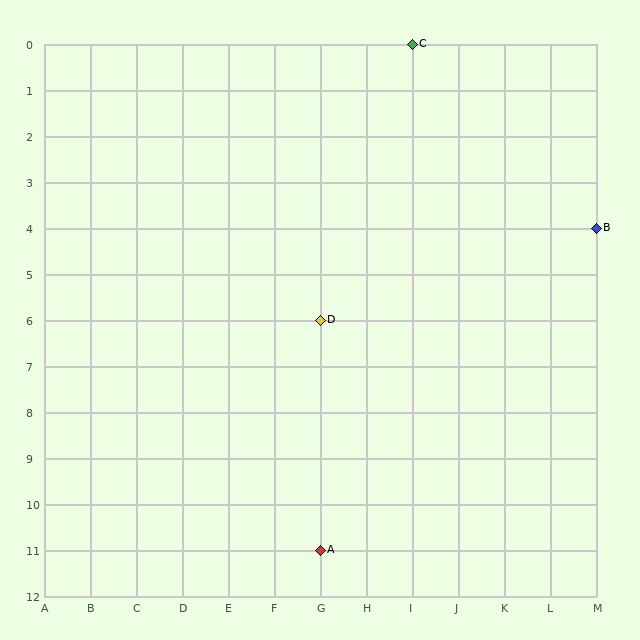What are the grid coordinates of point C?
Point C is at grid coordinates (I, 0).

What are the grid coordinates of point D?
Point D is at grid coordinates (G, 6).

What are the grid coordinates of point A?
Point A is at grid coordinates (G, 11).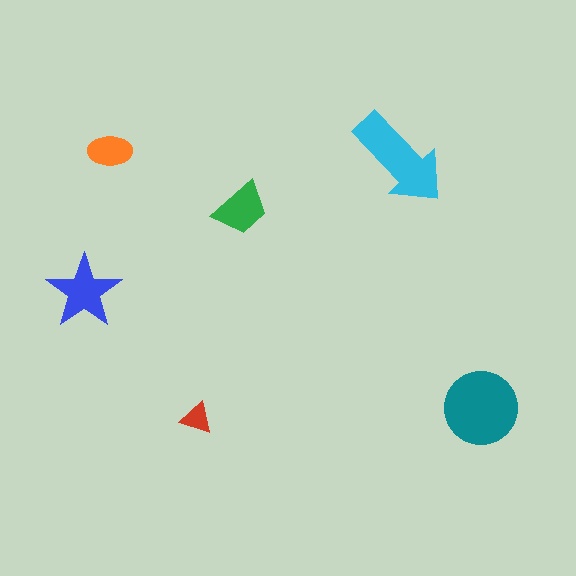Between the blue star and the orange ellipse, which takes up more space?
The blue star.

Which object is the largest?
The teal circle.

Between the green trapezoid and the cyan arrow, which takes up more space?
The cyan arrow.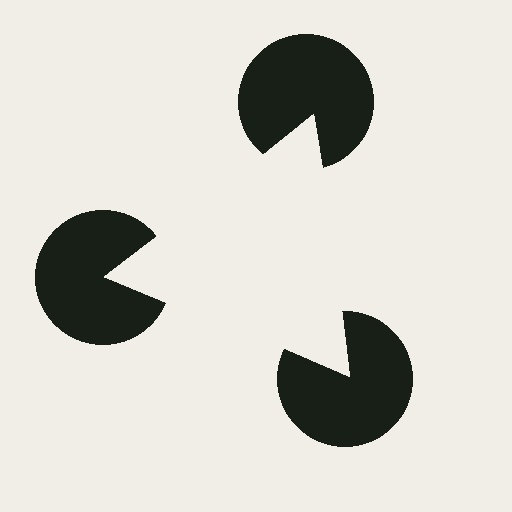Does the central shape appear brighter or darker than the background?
It typically appears slightly brighter than the background, even though no actual brightness change is drawn.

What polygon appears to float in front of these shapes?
An illusory triangle — its edges are inferred from the aligned wedge cuts in the pac-man discs, not physically drawn.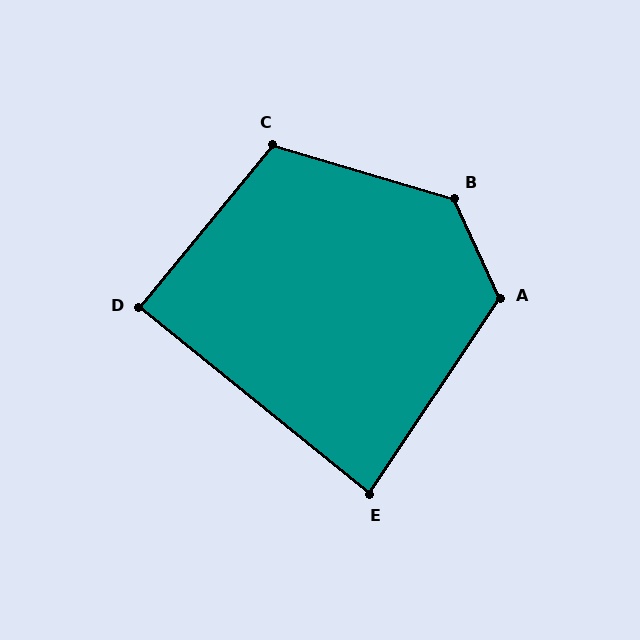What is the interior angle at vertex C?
Approximately 113 degrees (obtuse).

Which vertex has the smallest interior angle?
E, at approximately 85 degrees.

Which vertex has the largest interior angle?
B, at approximately 131 degrees.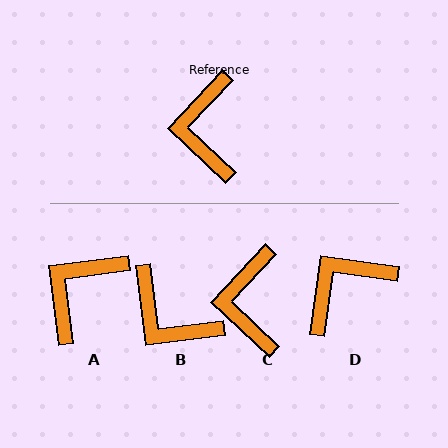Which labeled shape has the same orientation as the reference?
C.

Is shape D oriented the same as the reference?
No, it is off by about 55 degrees.